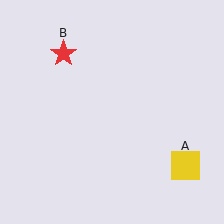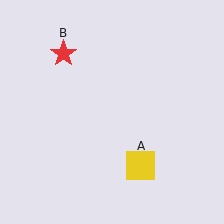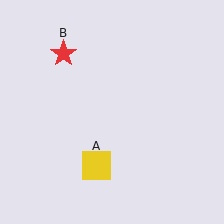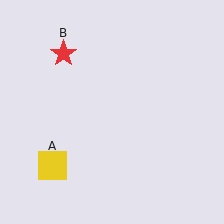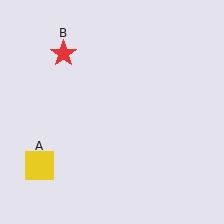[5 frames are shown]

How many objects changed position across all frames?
1 object changed position: yellow square (object A).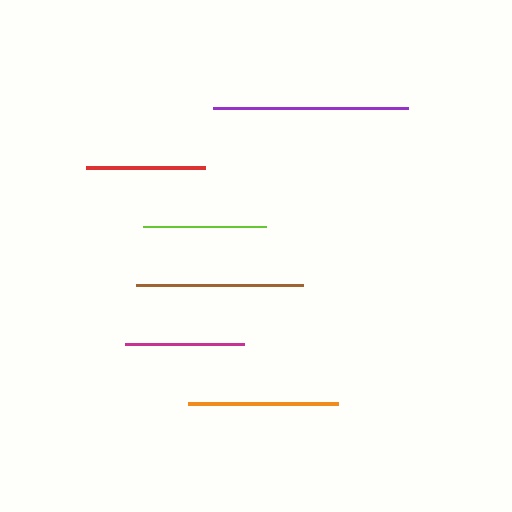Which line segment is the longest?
The purple line is the longest at approximately 195 pixels.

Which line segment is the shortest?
The magenta line is the shortest at approximately 119 pixels.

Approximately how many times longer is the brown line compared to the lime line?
The brown line is approximately 1.4 times the length of the lime line.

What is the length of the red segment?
The red segment is approximately 119 pixels long.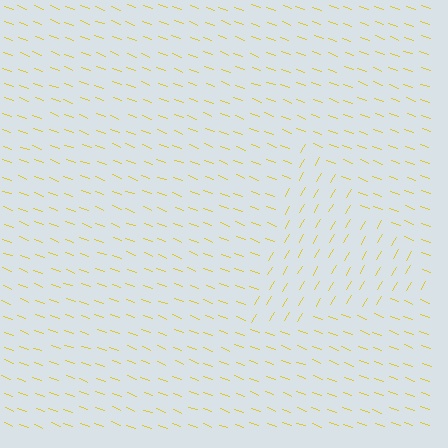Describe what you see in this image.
The image is filled with small yellow line segments. A triangle region in the image has lines oriented differently from the surrounding lines, creating a visible texture boundary.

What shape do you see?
I see a triangle.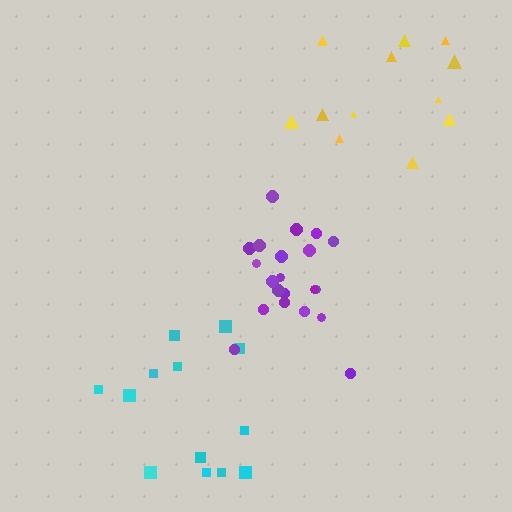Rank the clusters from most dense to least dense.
purple, cyan, yellow.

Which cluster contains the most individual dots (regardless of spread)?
Purple (21).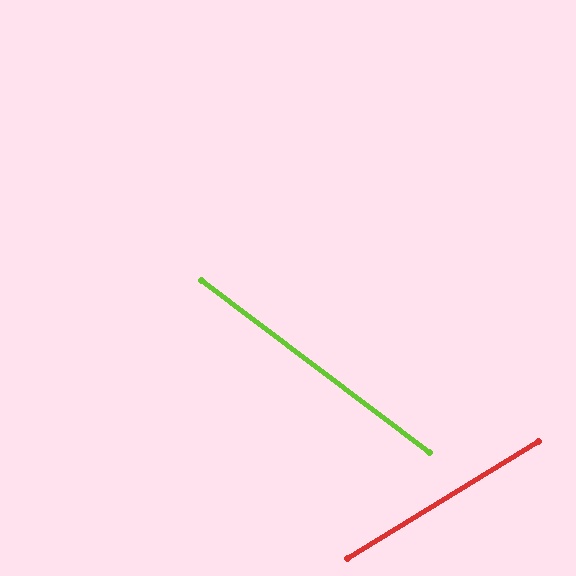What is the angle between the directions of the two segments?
Approximately 68 degrees.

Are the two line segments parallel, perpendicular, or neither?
Neither parallel nor perpendicular — they differ by about 68°.